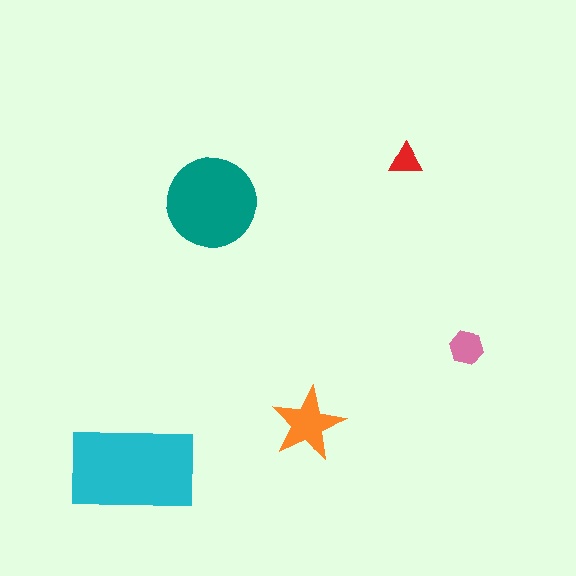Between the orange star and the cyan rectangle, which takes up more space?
The cyan rectangle.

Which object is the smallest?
The red triangle.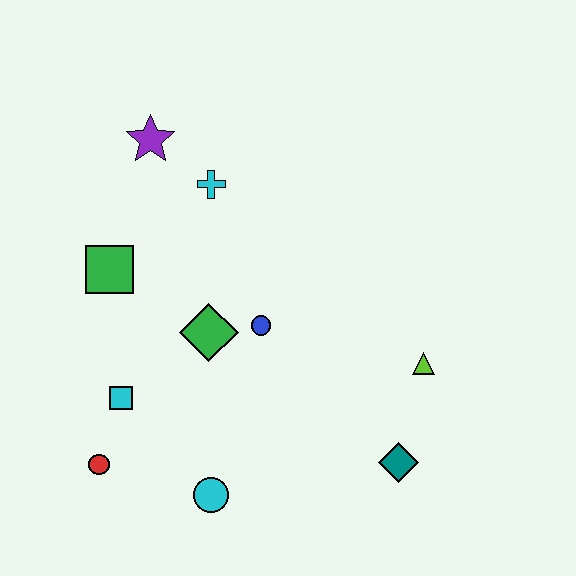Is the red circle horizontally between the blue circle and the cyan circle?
No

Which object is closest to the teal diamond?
The lime triangle is closest to the teal diamond.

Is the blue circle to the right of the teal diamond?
No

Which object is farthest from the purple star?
The teal diamond is farthest from the purple star.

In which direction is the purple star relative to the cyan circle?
The purple star is above the cyan circle.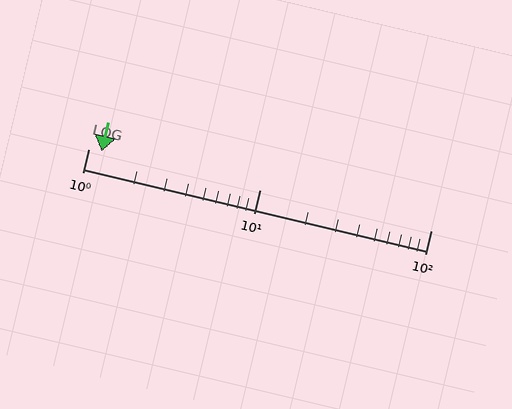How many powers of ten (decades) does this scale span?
The scale spans 2 decades, from 1 to 100.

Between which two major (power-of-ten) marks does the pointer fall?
The pointer is between 1 and 10.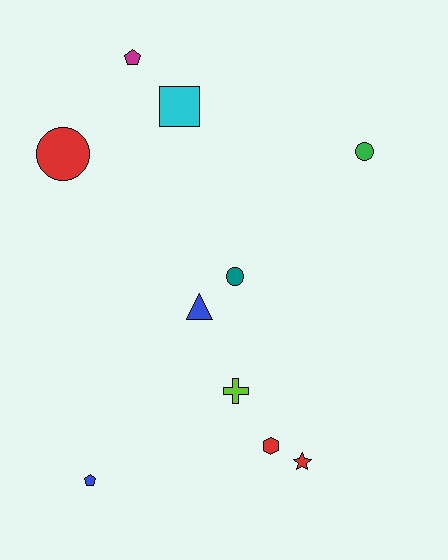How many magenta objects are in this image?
There is 1 magenta object.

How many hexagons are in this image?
There is 1 hexagon.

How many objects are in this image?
There are 10 objects.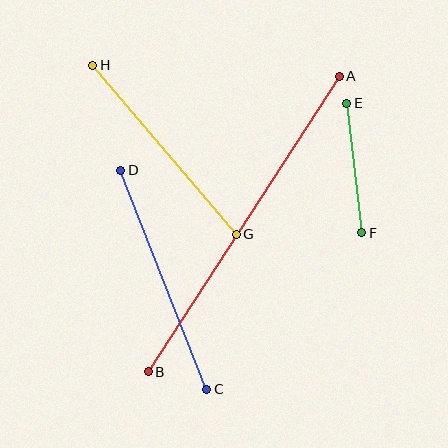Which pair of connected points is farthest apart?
Points A and B are farthest apart.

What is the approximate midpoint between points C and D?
The midpoint is at approximately (164, 280) pixels.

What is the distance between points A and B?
The distance is approximately 351 pixels.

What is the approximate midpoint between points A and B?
The midpoint is at approximately (244, 224) pixels.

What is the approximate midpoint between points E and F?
The midpoint is at approximately (354, 168) pixels.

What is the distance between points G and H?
The distance is approximately 222 pixels.